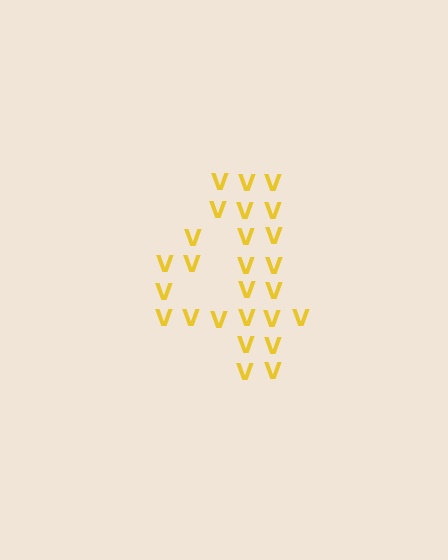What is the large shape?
The large shape is the digit 4.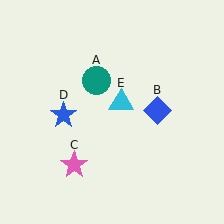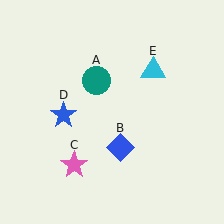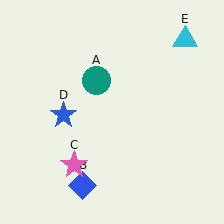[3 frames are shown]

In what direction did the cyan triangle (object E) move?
The cyan triangle (object E) moved up and to the right.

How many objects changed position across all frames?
2 objects changed position: blue diamond (object B), cyan triangle (object E).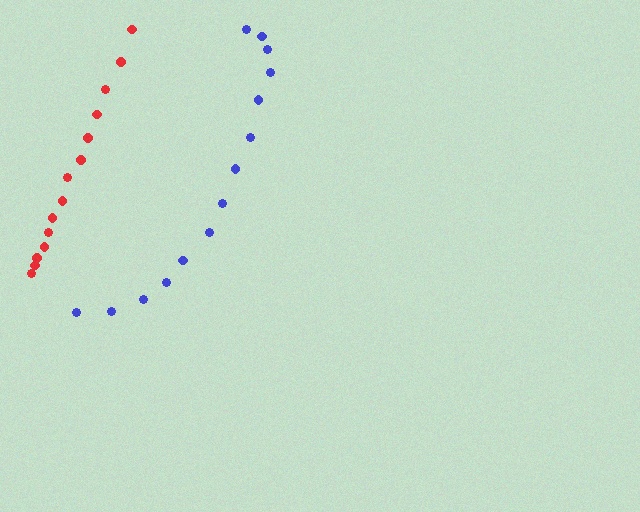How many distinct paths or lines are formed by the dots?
There are 2 distinct paths.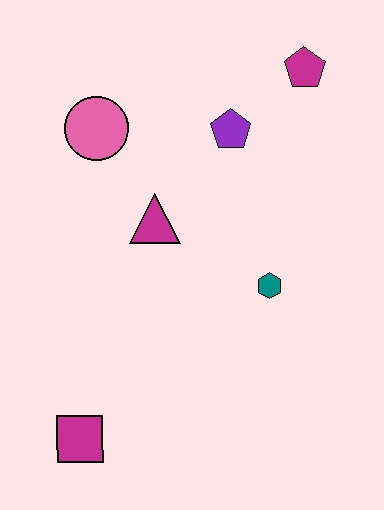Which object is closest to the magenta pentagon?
The purple pentagon is closest to the magenta pentagon.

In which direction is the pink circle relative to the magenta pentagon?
The pink circle is to the left of the magenta pentagon.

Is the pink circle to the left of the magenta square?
No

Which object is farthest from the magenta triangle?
The magenta square is farthest from the magenta triangle.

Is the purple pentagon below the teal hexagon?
No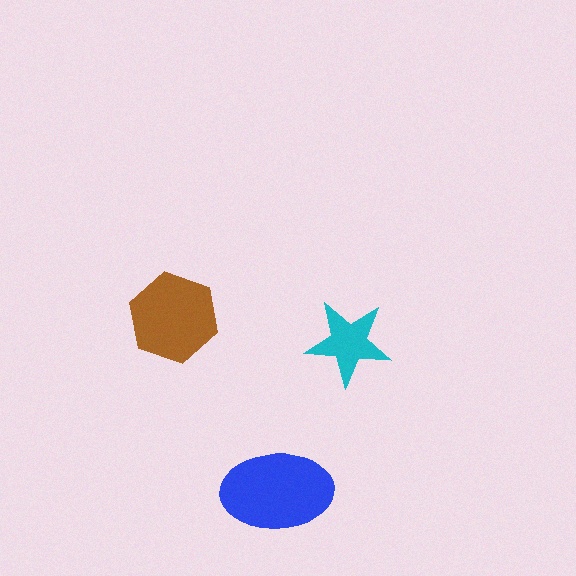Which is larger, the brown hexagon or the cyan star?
The brown hexagon.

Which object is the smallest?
The cyan star.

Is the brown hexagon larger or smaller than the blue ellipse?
Smaller.